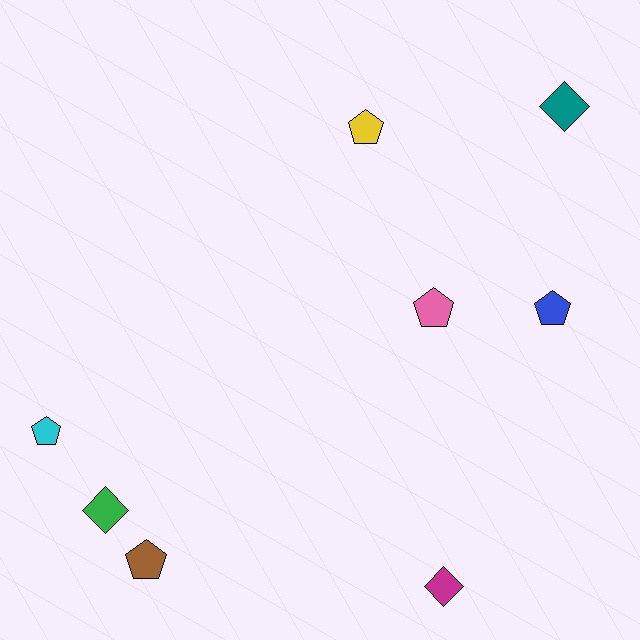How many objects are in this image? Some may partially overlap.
There are 8 objects.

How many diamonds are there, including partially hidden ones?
There are 3 diamonds.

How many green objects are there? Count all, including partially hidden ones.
There is 1 green object.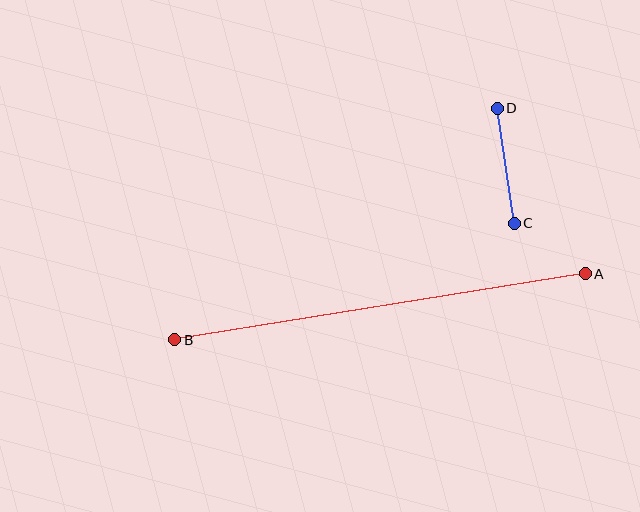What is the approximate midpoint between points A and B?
The midpoint is at approximately (380, 307) pixels.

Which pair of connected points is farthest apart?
Points A and B are farthest apart.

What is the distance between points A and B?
The distance is approximately 415 pixels.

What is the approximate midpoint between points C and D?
The midpoint is at approximately (506, 166) pixels.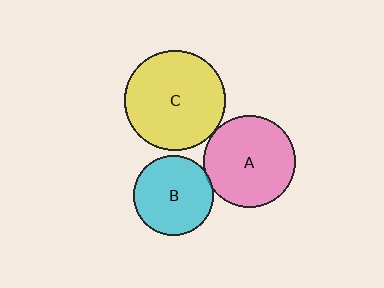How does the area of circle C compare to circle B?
Approximately 1.6 times.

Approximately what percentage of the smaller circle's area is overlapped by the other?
Approximately 5%.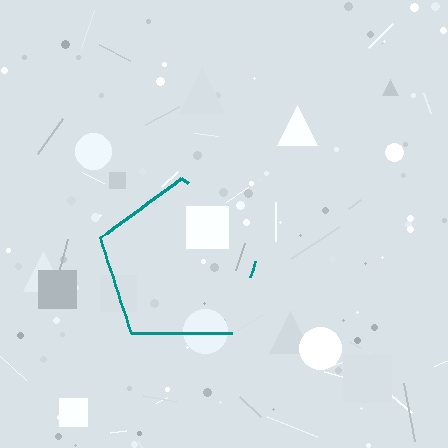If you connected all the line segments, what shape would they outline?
They would outline a pentagon.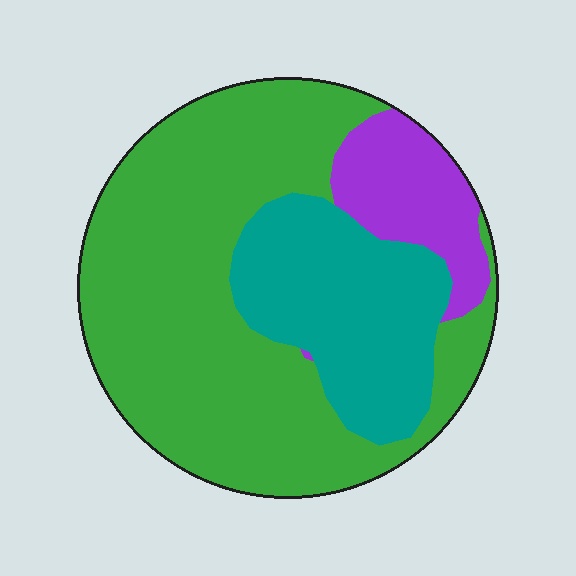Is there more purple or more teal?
Teal.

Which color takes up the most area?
Green, at roughly 60%.